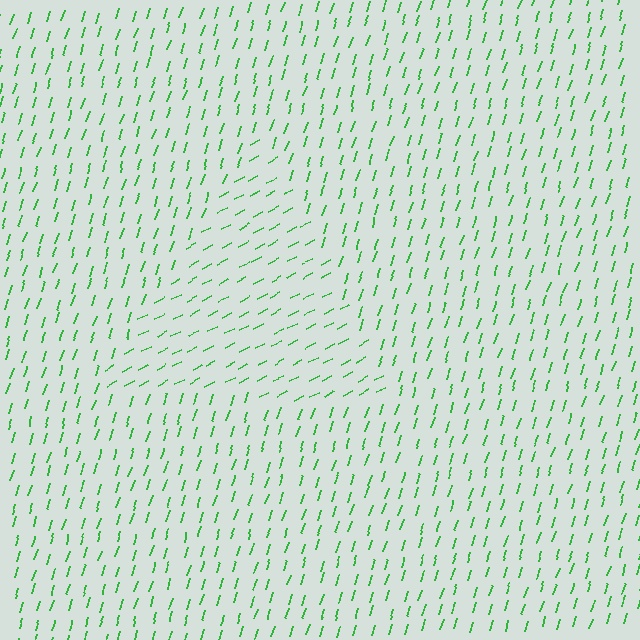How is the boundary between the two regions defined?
The boundary is defined purely by a change in line orientation (approximately 45 degrees difference). All lines are the same color and thickness.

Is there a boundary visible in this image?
Yes, there is a texture boundary formed by a change in line orientation.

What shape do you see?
I see a triangle.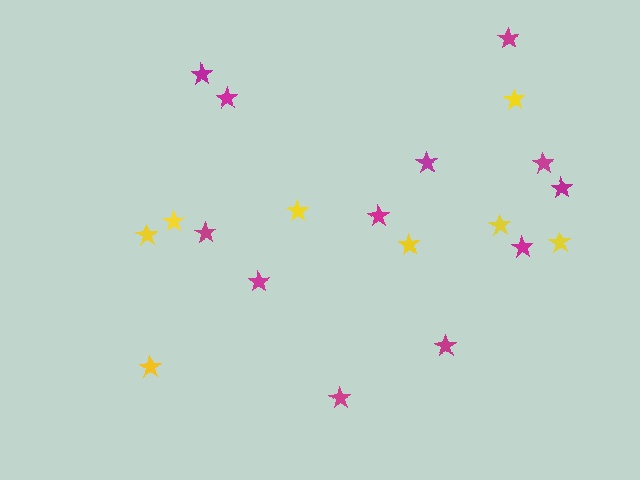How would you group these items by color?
There are 2 groups: one group of yellow stars (8) and one group of magenta stars (12).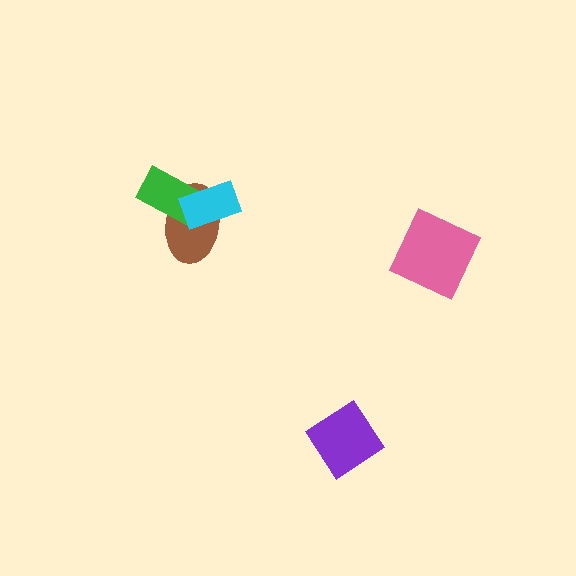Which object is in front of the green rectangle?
The cyan rectangle is in front of the green rectangle.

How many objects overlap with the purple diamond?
0 objects overlap with the purple diamond.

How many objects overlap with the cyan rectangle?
2 objects overlap with the cyan rectangle.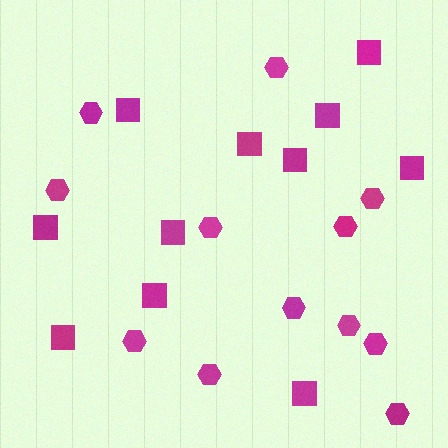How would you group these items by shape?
There are 2 groups: one group of hexagons (12) and one group of squares (11).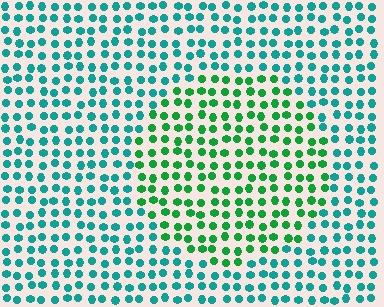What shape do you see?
I see a circle.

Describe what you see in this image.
The image is filled with small teal elements in a uniform arrangement. A circle-shaped region is visible where the elements are tinted to a slightly different hue, forming a subtle color boundary.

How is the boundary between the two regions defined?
The boundary is defined purely by a slight shift in hue (about 40 degrees). Spacing, size, and orientation are identical on both sides.